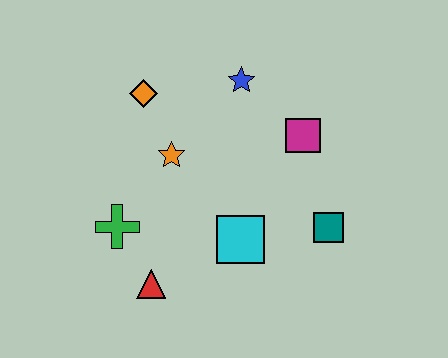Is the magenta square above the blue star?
No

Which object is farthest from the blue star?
The red triangle is farthest from the blue star.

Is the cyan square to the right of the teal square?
No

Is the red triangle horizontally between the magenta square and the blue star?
No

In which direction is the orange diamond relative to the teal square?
The orange diamond is to the left of the teal square.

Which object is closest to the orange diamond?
The orange star is closest to the orange diamond.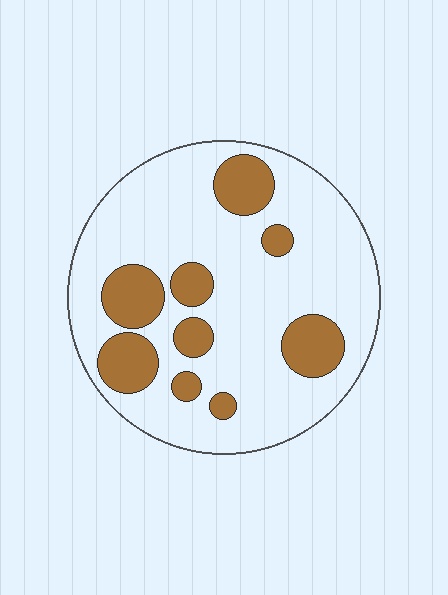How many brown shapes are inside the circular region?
9.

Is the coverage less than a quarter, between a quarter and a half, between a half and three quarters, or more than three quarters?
Less than a quarter.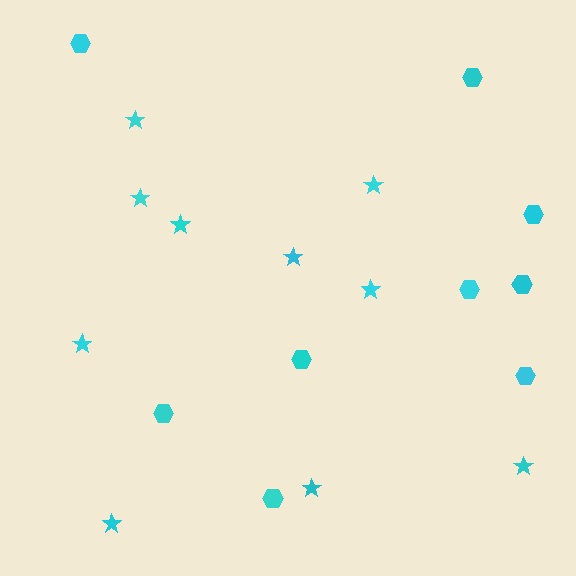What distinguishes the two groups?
There are 2 groups: one group of stars (10) and one group of hexagons (9).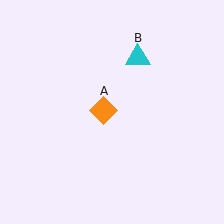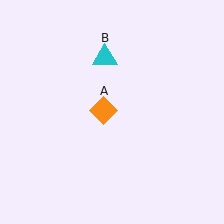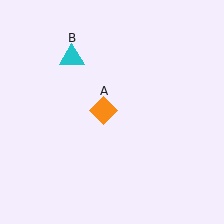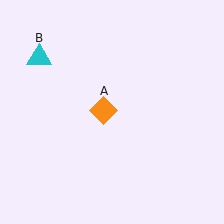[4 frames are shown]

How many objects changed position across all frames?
1 object changed position: cyan triangle (object B).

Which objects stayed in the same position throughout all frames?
Orange diamond (object A) remained stationary.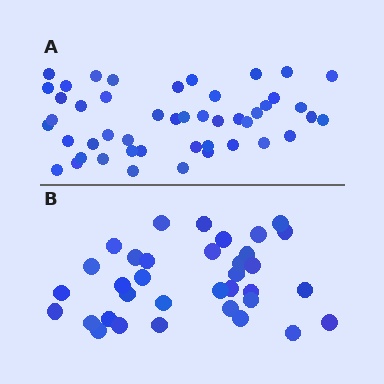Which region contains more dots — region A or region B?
Region A (the top region) has more dots.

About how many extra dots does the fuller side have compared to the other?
Region A has roughly 12 or so more dots than region B.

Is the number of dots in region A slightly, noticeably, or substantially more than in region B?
Region A has noticeably more, but not dramatically so. The ratio is roughly 1.3 to 1.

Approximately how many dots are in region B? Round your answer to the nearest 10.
About 40 dots. (The exact count is 35, which rounds to 40.)